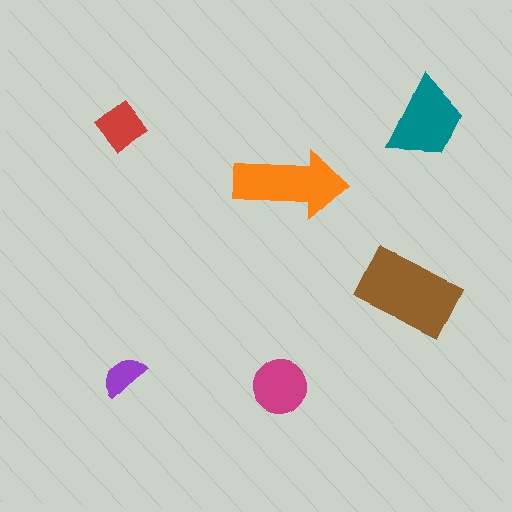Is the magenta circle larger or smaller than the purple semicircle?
Larger.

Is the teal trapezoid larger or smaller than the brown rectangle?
Smaller.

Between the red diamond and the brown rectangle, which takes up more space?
The brown rectangle.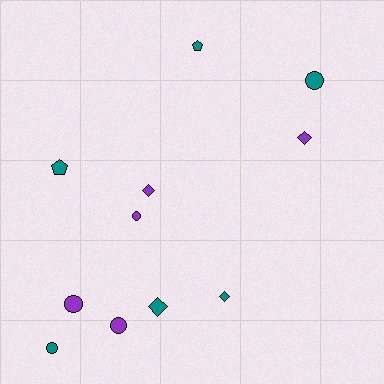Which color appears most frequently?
Teal, with 6 objects.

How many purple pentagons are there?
There are no purple pentagons.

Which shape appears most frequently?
Circle, with 5 objects.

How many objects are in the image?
There are 11 objects.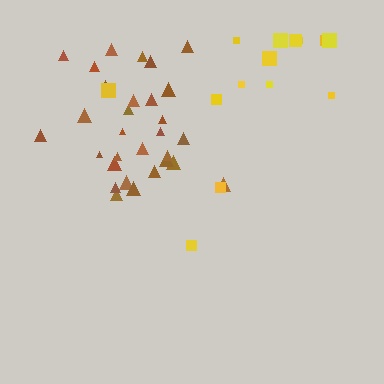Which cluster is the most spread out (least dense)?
Yellow.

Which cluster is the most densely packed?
Brown.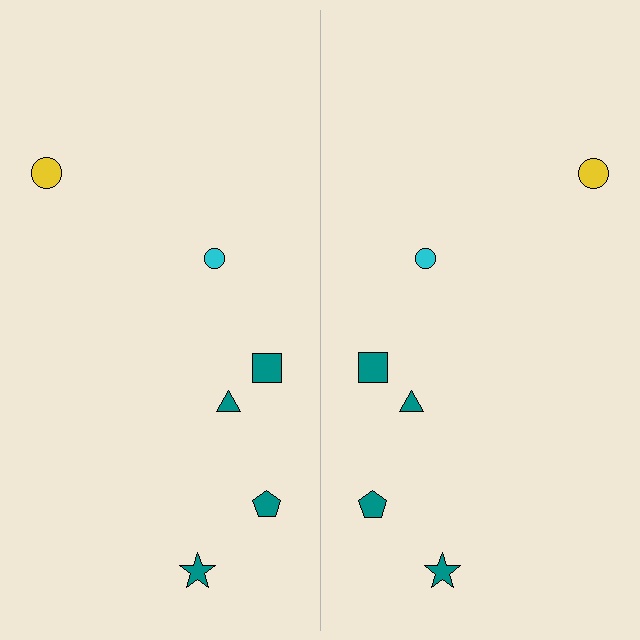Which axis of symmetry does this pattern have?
The pattern has a vertical axis of symmetry running through the center of the image.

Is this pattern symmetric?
Yes, this pattern has bilateral (reflection) symmetry.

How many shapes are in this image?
There are 12 shapes in this image.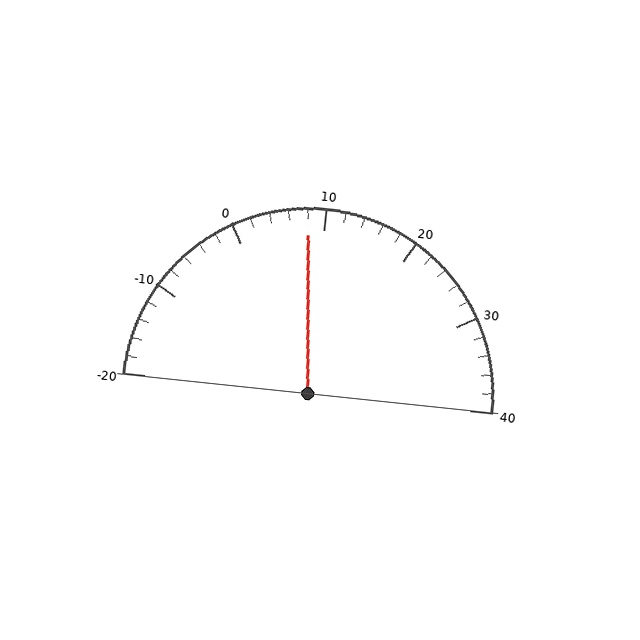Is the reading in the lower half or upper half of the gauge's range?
The reading is in the lower half of the range (-20 to 40).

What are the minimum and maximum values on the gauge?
The gauge ranges from -20 to 40.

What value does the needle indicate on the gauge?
The needle indicates approximately 8.